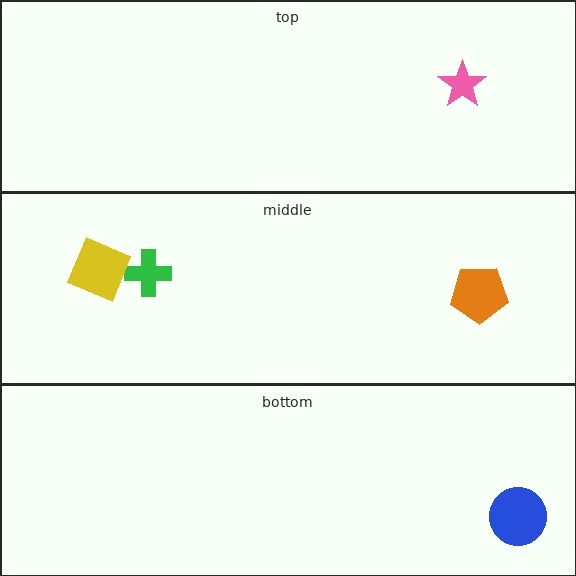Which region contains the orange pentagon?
The middle region.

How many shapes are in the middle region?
3.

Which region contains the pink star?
The top region.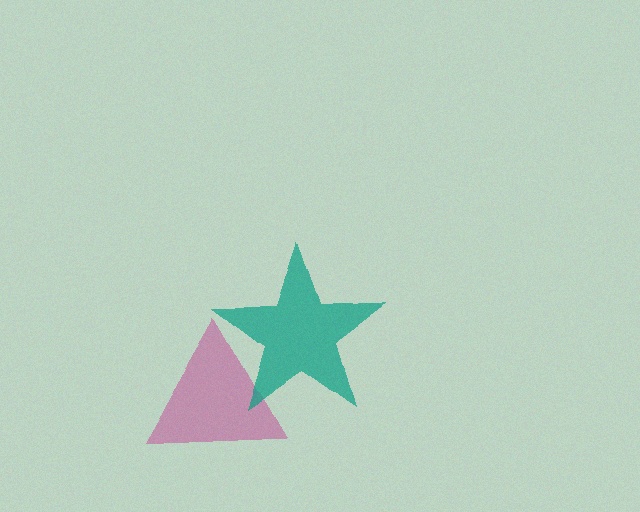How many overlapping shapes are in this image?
There are 2 overlapping shapes in the image.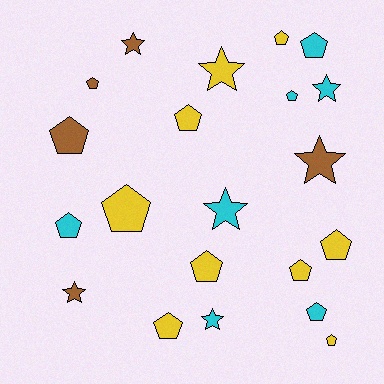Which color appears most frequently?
Yellow, with 9 objects.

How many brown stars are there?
There are 3 brown stars.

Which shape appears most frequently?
Pentagon, with 14 objects.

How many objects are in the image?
There are 21 objects.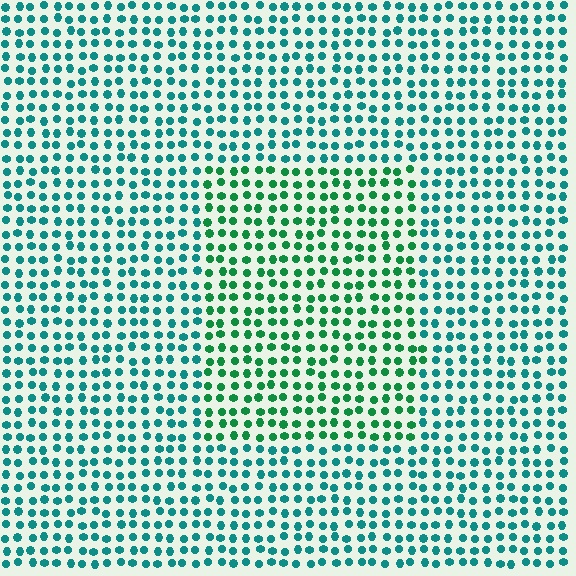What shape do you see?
I see a rectangle.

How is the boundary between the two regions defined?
The boundary is defined purely by a slight shift in hue (about 34 degrees). Spacing, size, and orientation are identical on both sides.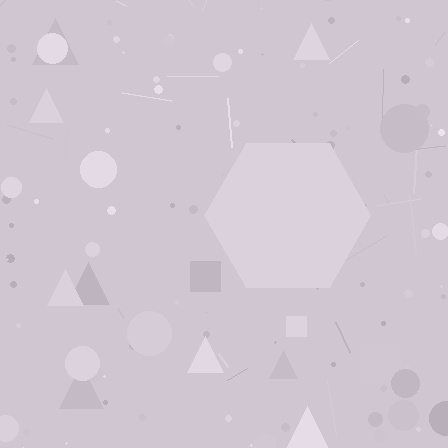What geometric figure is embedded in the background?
A hexagon is embedded in the background.